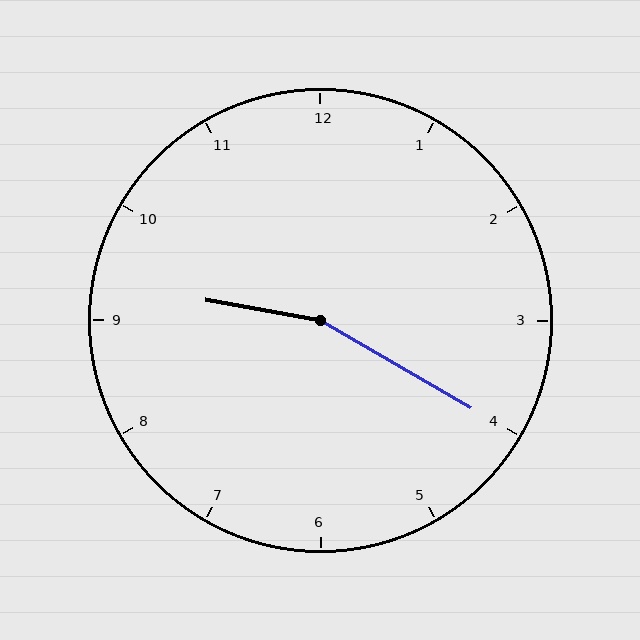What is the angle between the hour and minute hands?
Approximately 160 degrees.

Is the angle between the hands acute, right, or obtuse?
It is obtuse.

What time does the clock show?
9:20.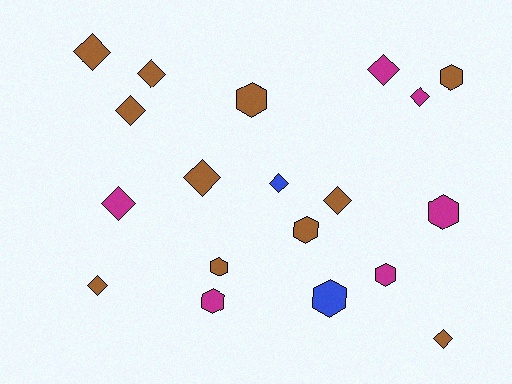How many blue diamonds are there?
There is 1 blue diamond.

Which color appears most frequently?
Brown, with 11 objects.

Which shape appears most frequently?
Diamond, with 11 objects.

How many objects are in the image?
There are 19 objects.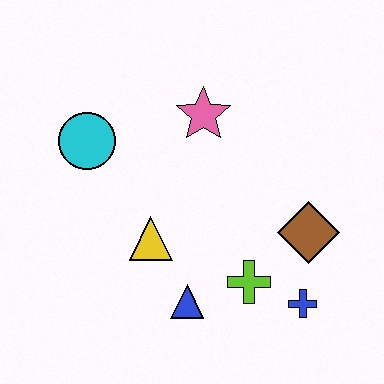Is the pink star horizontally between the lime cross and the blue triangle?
Yes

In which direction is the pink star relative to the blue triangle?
The pink star is above the blue triangle.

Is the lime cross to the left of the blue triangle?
No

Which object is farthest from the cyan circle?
The blue cross is farthest from the cyan circle.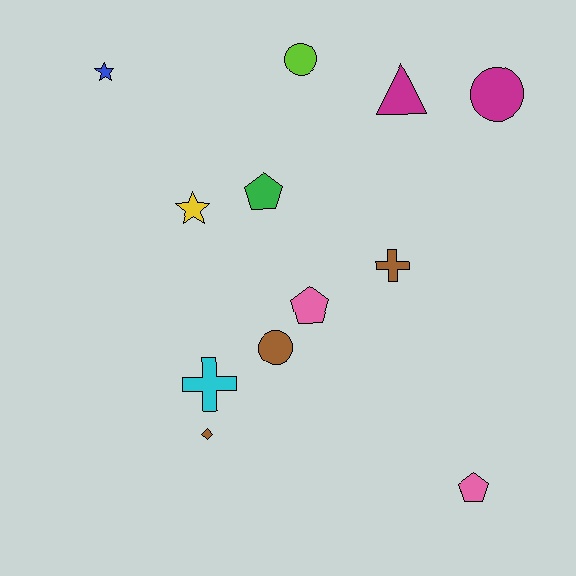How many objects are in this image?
There are 12 objects.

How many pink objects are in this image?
There are 2 pink objects.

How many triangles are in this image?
There is 1 triangle.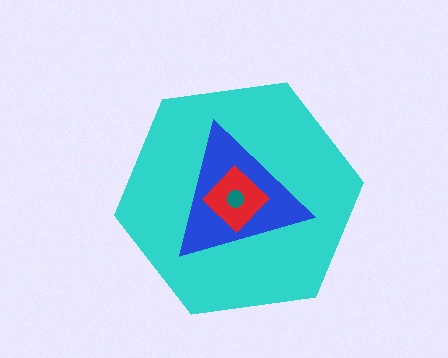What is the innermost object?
The teal circle.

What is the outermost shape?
The cyan hexagon.